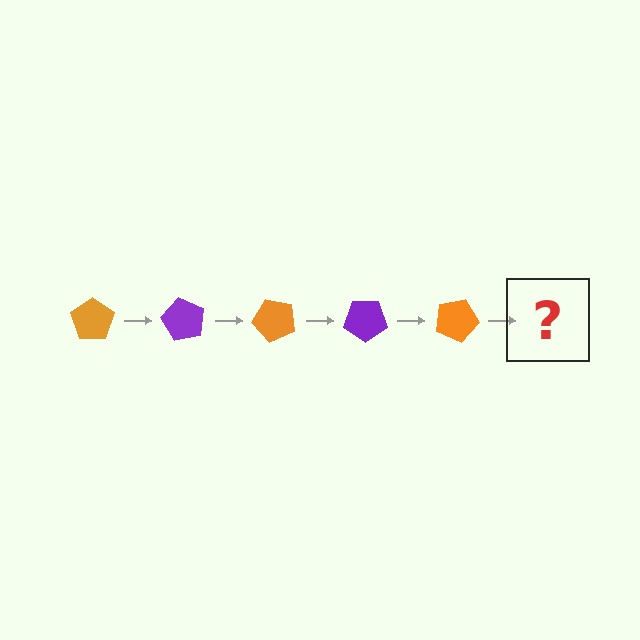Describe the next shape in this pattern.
It should be a purple pentagon, rotated 300 degrees from the start.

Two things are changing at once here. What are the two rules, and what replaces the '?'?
The two rules are that it rotates 60 degrees each step and the color cycles through orange and purple. The '?' should be a purple pentagon, rotated 300 degrees from the start.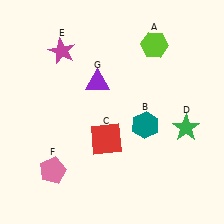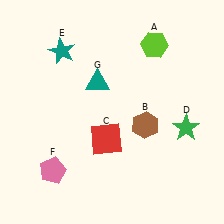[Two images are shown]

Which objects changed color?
B changed from teal to brown. E changed from magenta to teal. G changed from purple to teal.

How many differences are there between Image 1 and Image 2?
There are 3 differences between the two images.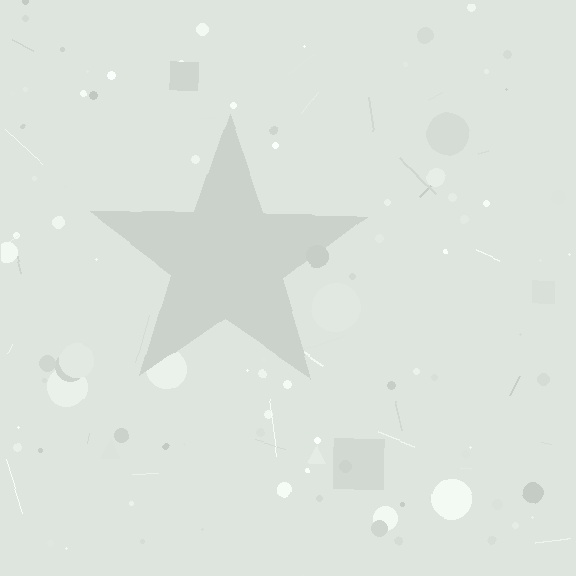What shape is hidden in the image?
A star is hidden in the image.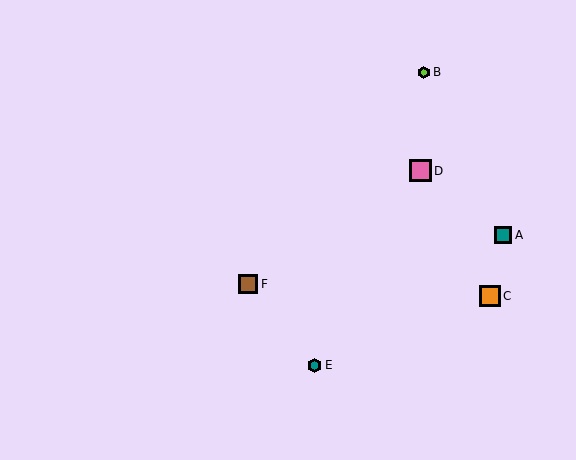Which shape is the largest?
The pink square (labeled D) is the largest.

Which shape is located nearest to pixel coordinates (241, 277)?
The brown square (labeled F) at (248, 284) is nearest to that location.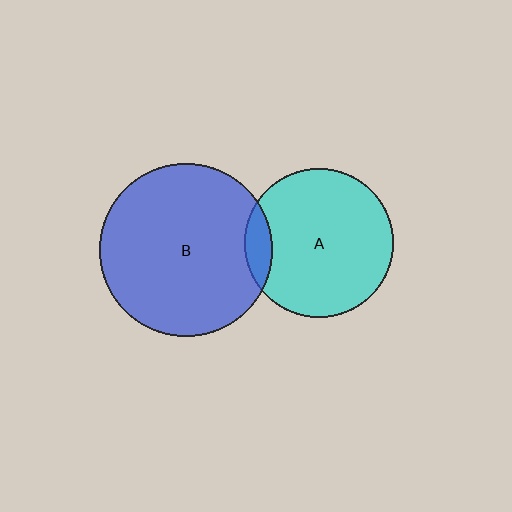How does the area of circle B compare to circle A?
Approximately 1.3 times.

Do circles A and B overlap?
Yes.